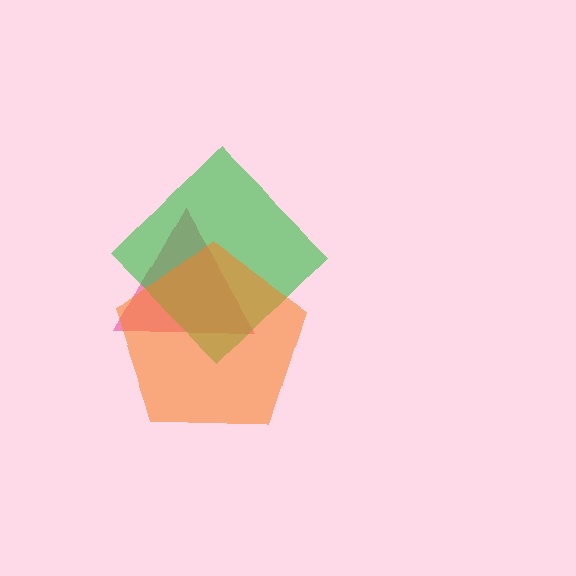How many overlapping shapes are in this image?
There are 3 overlapping shapes in the image.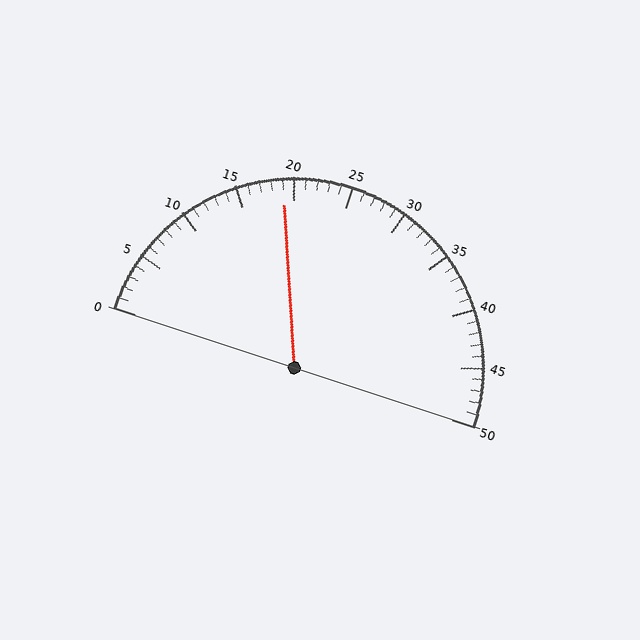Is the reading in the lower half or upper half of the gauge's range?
The reading is in the lower half of the range (0 to 50).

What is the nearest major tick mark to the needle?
The nearest major tick mark is 20.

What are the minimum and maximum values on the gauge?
The gauge ranges from 0 to 50.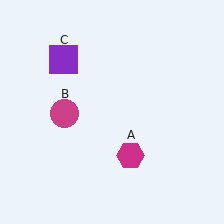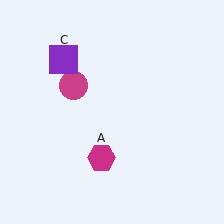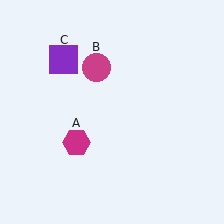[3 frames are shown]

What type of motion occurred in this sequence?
The magenta hexagon (object A), magenta circle (object B) rotated clockwise around the center of the scene.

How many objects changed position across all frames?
2 objects changed position: magenta hexagon (object A), magenta circle (object B).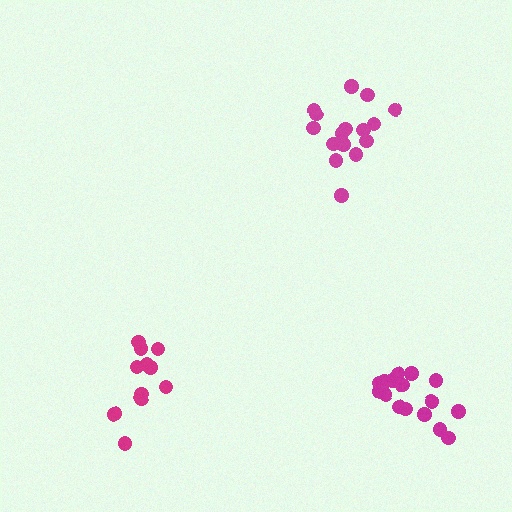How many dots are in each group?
Group 1: 17 dots, Group 2: 11 dots, Group 3: 16 dots (44 total).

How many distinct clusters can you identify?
There are 3 distinct clusters.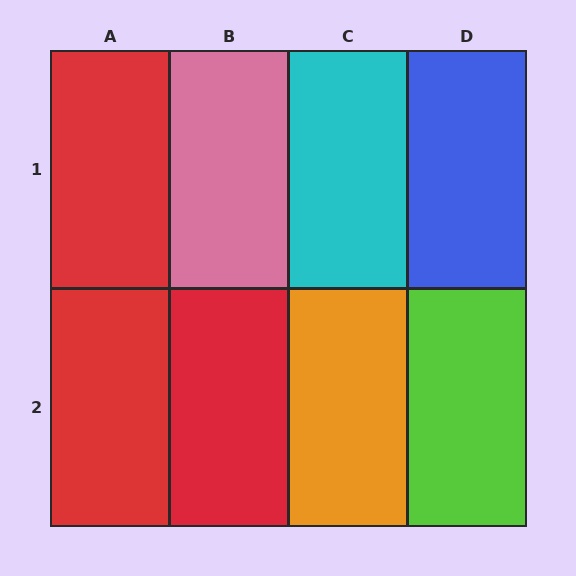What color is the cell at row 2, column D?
Lime.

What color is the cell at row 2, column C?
Orange.